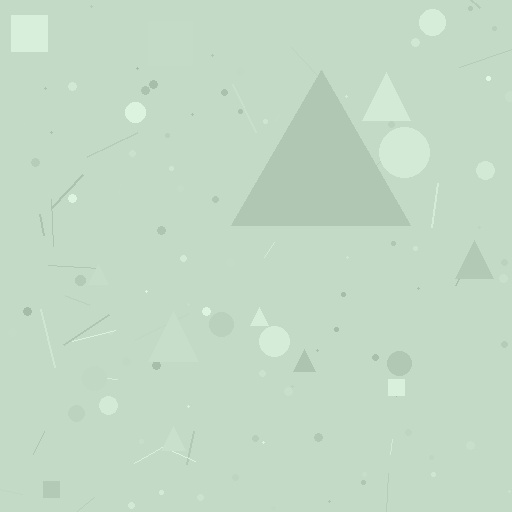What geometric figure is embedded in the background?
A triangle is embedded in the background.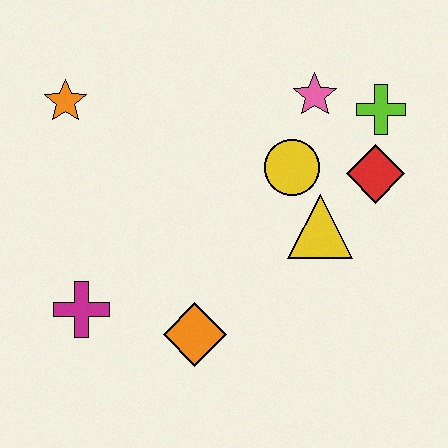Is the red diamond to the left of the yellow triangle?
No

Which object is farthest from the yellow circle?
The magenta cross is farthest from the yellow circle.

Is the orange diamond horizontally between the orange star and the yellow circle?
Yes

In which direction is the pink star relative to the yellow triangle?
The pink star is above the yellow triangle.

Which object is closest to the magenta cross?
The orange diamond is closest to the magenta cross.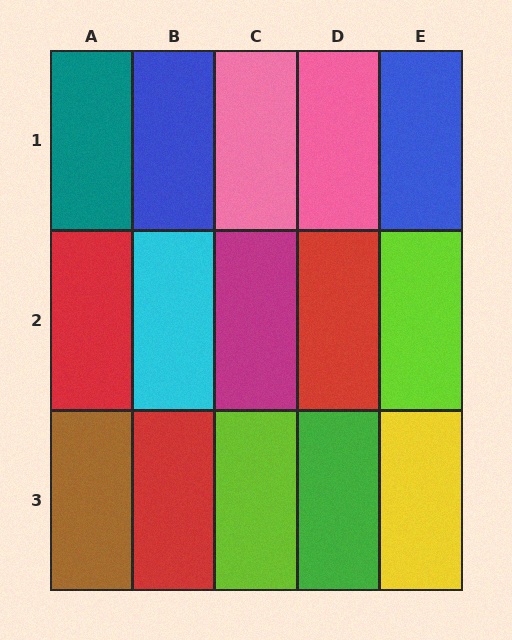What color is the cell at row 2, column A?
Red.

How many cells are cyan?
1 cell is cyan.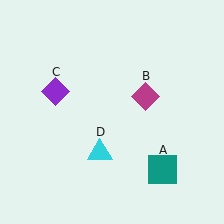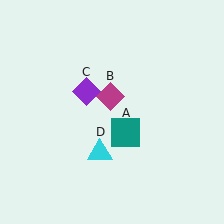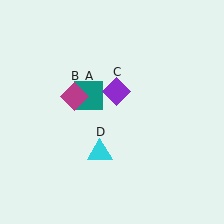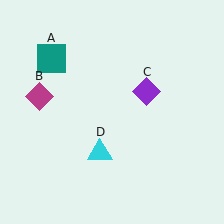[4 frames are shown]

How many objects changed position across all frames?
3 objects changed position: teal square (object A), magenta diamond (object B), purple diamond (object C).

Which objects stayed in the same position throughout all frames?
Cyan triangle (object D) remained stationary.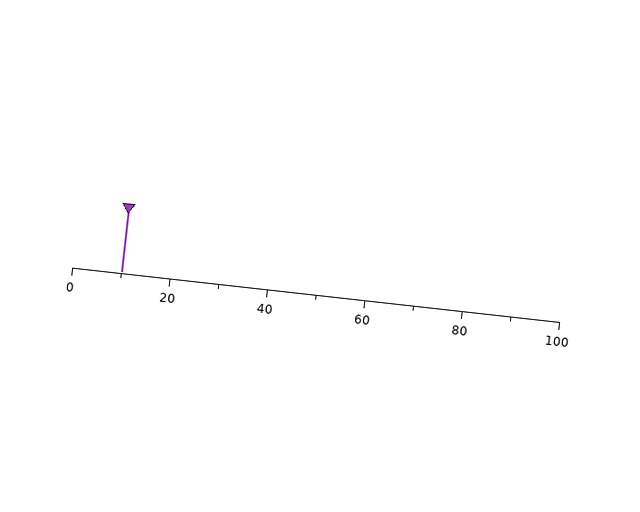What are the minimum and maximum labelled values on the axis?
The axis runs from 0 to 100.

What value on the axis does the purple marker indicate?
The marker indicates approximately 10.